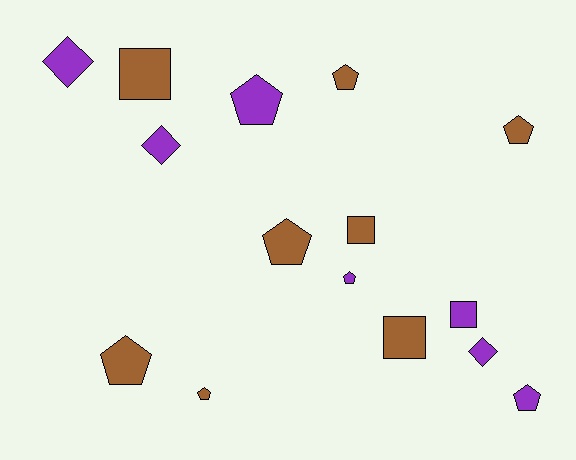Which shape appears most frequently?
Pentagon, with 8 objects.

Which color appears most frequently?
Brown, with 8 objects.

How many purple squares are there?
There is 1 purple square.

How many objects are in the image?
There are 15 objects.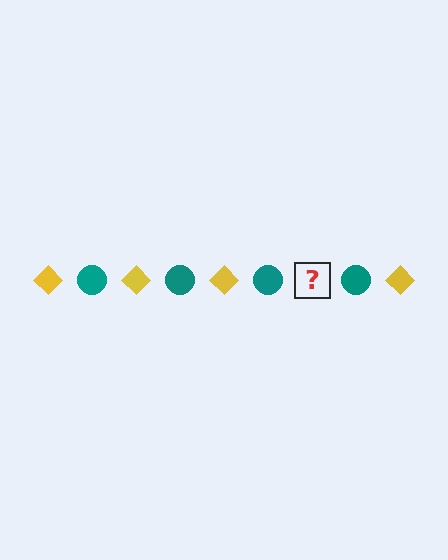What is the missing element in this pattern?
The missing element is a yellow diamond.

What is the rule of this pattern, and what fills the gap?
The rule is that the pattern alternates between yellow diamond and teal circle. The gap should be filled with a yellow diamond.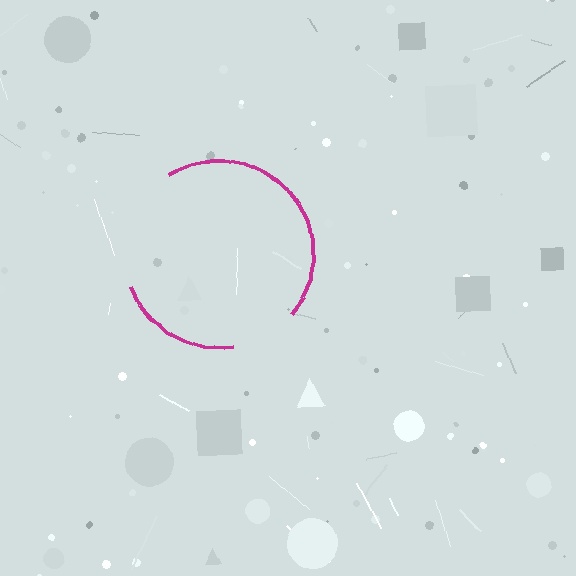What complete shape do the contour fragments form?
The contour fragments form a circle.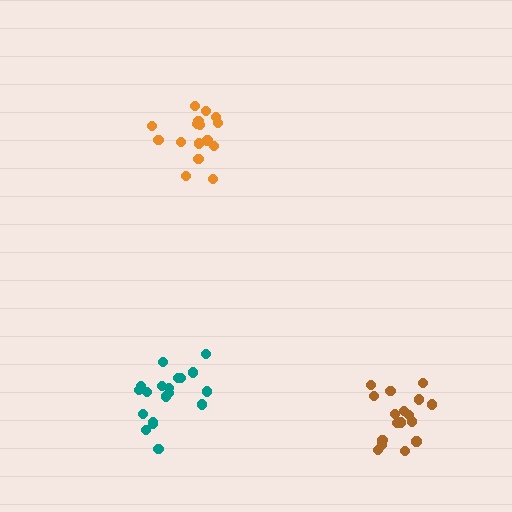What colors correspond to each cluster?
The clusters are colored: brown, orange, teal.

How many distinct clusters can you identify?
There are 3 distinct clusters.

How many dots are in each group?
Group 1: 17 dots, Group 2: 16 dots, Group 3: 19 dots (52 total).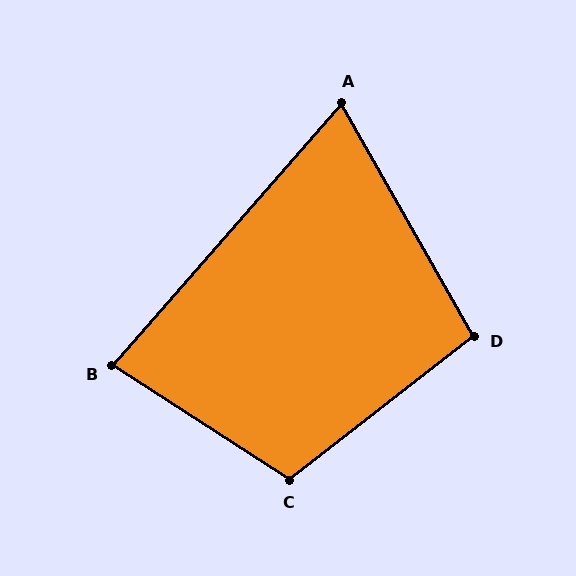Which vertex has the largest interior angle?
C, at approximately 109 degrees.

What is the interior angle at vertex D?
Approximately 98 degrees (obtuse).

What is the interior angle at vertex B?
Approximately 82 degrees (acute).